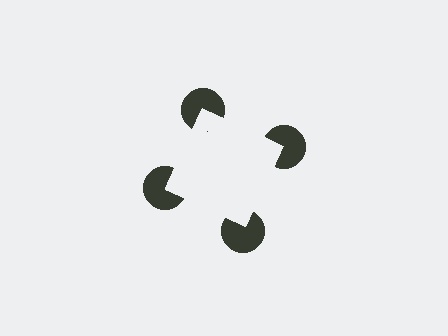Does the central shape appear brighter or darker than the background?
It typically appears slightly brighter than the background, even though no actual brightness change is drawn.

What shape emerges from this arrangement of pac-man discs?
An illusory square — its edges are inferred from the aligned wedge cuts in the pac-man discs, not physically drawn.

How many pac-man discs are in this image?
There are 4 — one at each vertex of the illusory square.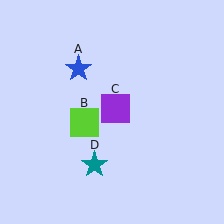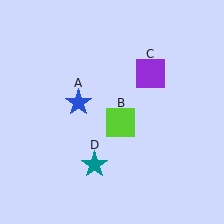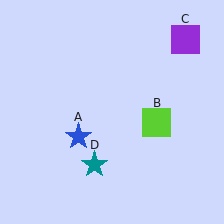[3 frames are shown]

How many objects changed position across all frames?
3 objects changed position: blue star (object A), lime square (object B), purple square (object C).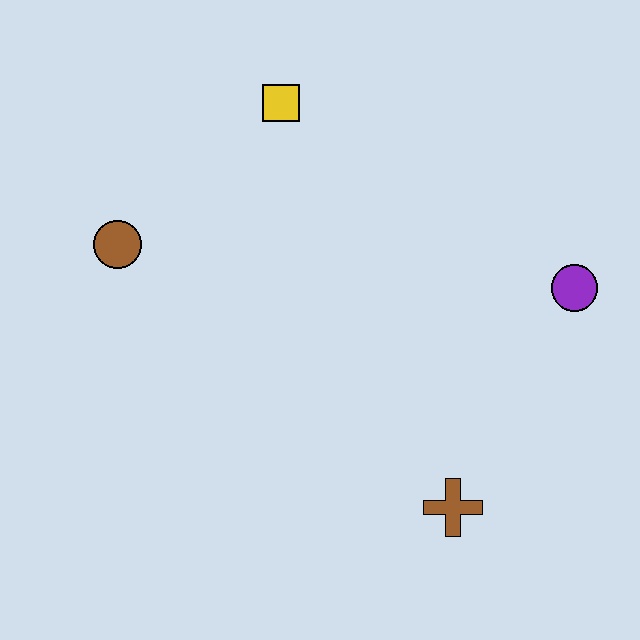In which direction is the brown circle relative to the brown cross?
The brown circle is to the left of the brown cross.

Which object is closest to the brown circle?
The yellow square is closest to the brown circle.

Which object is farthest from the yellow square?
The brown cross is farthest from the yellow square.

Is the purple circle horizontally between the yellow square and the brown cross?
No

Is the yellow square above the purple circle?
Yes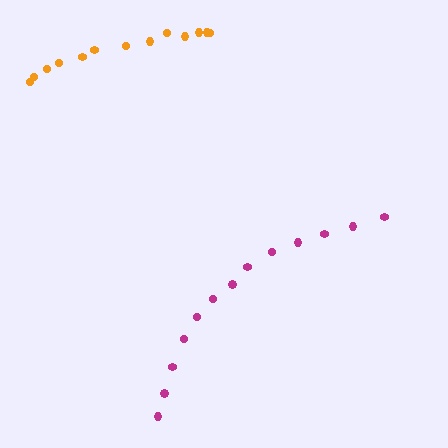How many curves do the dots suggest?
There are 2 distinct paths.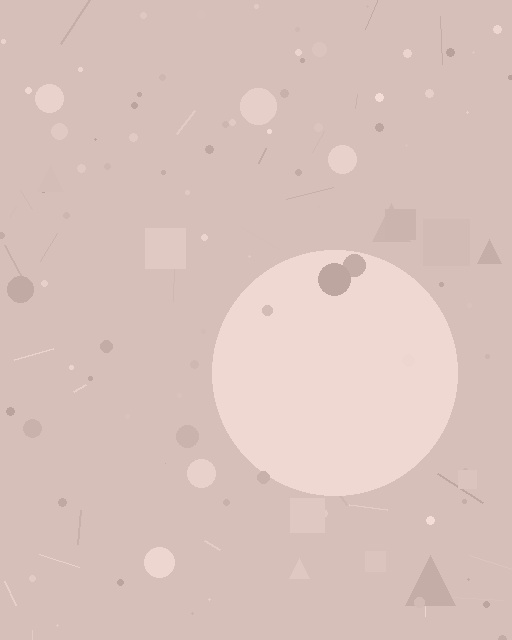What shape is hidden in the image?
A circle is hidden in the image.